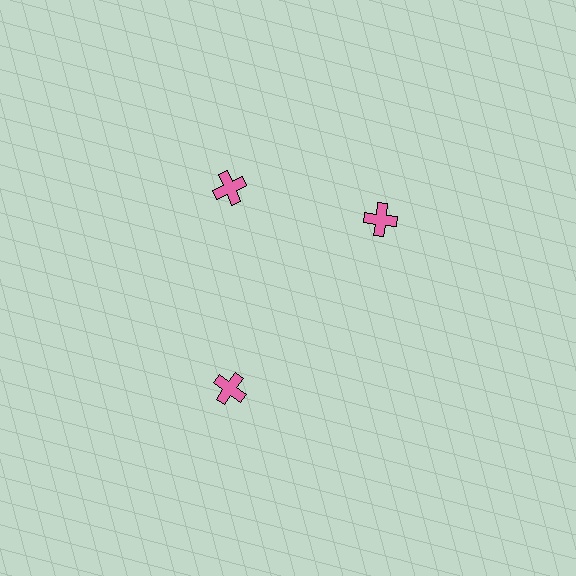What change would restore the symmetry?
The symmetry would be restored by rotating it back into even spacing with its neighbors so that all 3 crosses sit at equal angles and equal distance from the center.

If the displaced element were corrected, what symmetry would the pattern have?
It would have 3-fold rotational symmetry — the pattern would map onto itself every 120 degrees.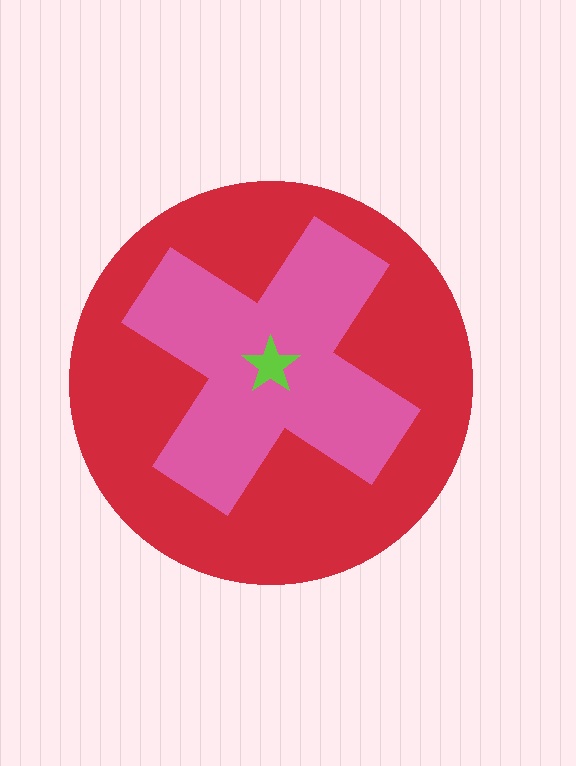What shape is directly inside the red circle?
The pink cross.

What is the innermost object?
The lime star.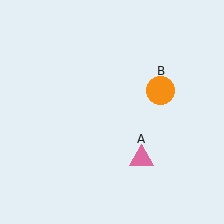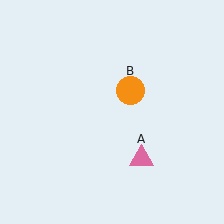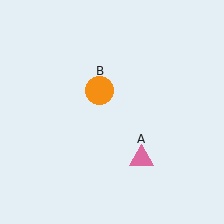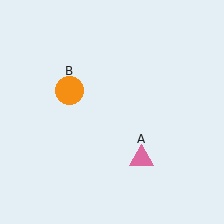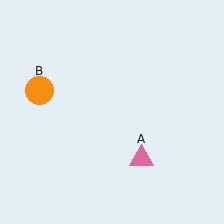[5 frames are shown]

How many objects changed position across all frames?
1 object changed position: orange circle (object B).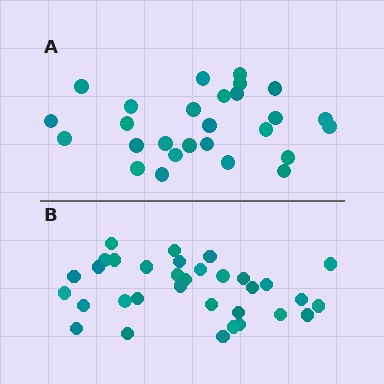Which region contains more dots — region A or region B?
Region B (the bottom region) has more dots.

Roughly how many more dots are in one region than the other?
Region B has about 6 more dots than region A.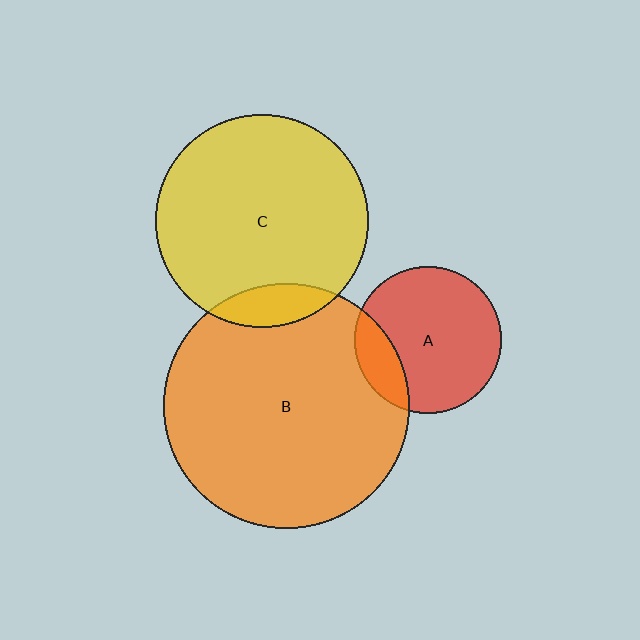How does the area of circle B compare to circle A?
Approximately 2.8 times.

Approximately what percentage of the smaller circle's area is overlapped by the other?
Approximately 20%.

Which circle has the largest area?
Circle B (orange).